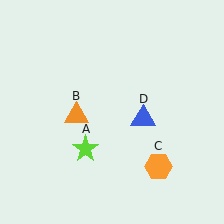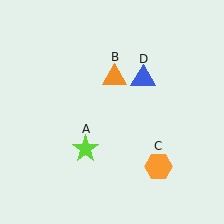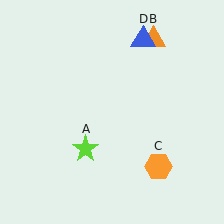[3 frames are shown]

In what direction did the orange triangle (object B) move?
The orange triangle (object B) moved up and to the right.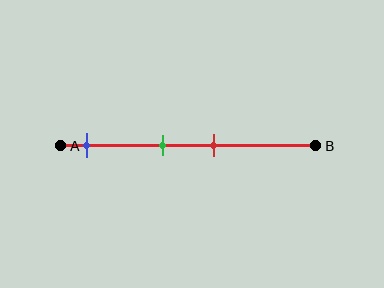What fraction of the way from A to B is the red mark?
The red mark is approximately 60% (0.6) of the way from A to B.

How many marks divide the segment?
There are 3 marks dividing the segment.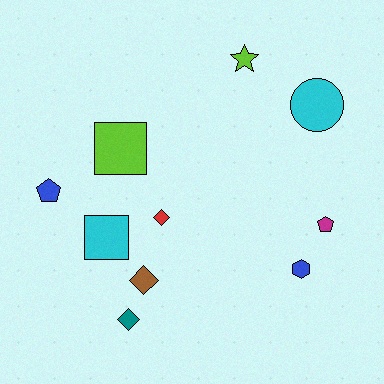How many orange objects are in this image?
There are no orange objects.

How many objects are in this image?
There are 10 objects.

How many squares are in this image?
There are 2 squares.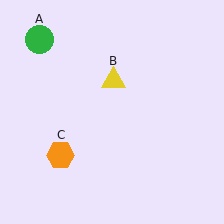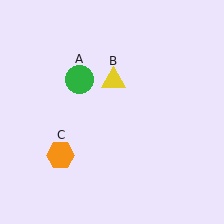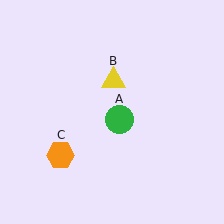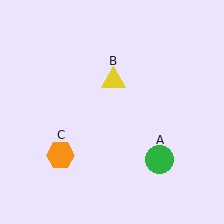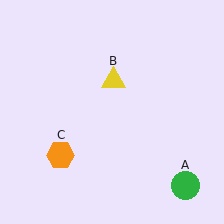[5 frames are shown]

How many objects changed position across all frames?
1 object changed position: green circle (object A).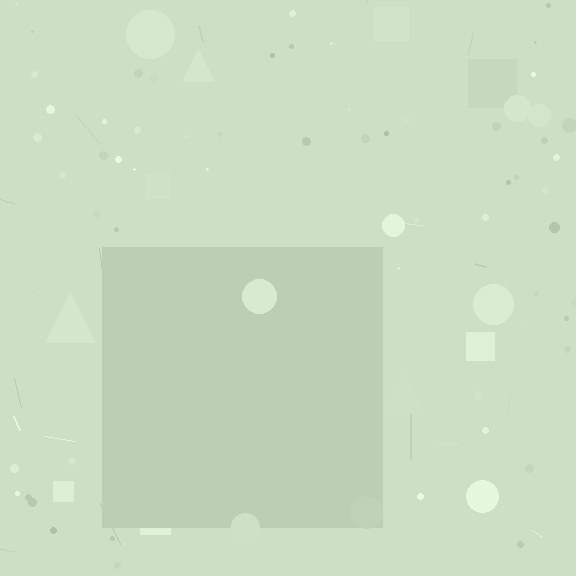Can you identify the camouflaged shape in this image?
The camouflaged shape is a square.